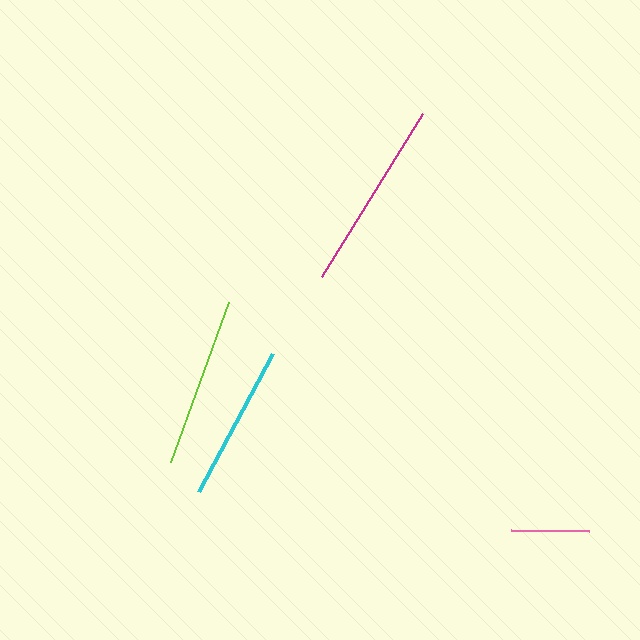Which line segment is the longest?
The magenta line is the longest at approximately 192 pixels.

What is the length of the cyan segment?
The cyan segment is approximately 157 pixels long.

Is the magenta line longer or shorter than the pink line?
The magenta line is longer than the pink line.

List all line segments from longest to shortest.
From longest to shortest: magenta, lime, cyan, pink.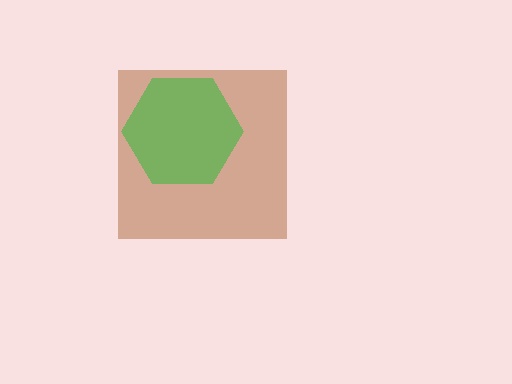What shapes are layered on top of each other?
The layered shapes are: a brown square, a green hexagon.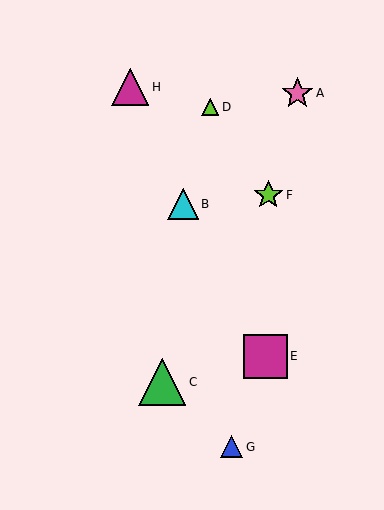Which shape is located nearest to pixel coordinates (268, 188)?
The lime star (labeled F) at (268, 195) is nearest to that location.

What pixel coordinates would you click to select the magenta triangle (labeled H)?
Click at (130, 87) to select the magenta triangle H.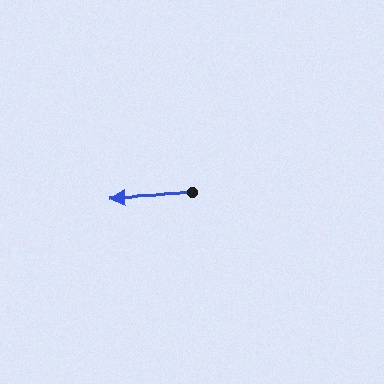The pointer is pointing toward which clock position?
Roughly 9 o'clock.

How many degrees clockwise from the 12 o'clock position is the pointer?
Approximately 268 degrees.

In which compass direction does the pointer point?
West.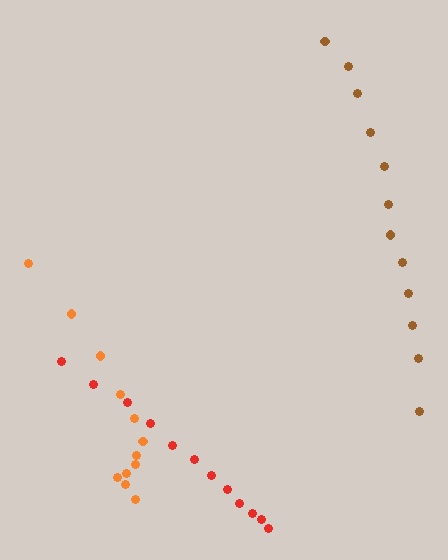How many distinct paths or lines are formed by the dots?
There are 3 distinct paths.